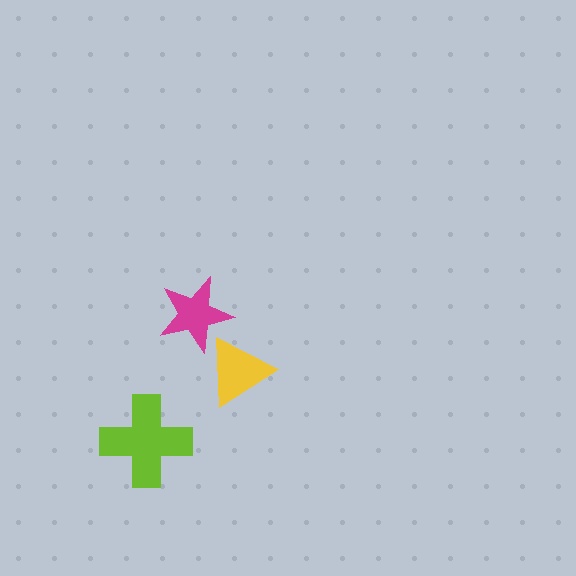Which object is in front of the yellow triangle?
The magenta star is in front of the yellow triangle.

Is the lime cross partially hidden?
No, no other shape covers it.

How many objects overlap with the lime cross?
0 objects overlap with the lime cross.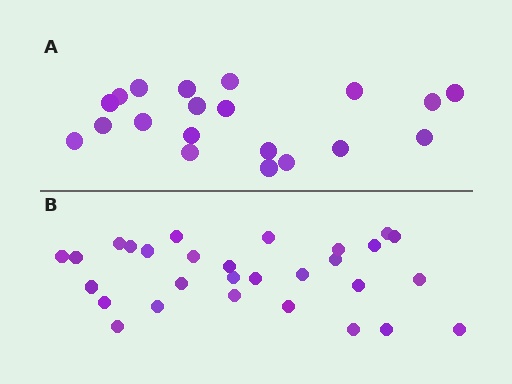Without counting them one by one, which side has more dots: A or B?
Region B (the bottom region) has more dots.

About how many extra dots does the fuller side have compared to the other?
Region B has roughly 8 or so more dots than region A.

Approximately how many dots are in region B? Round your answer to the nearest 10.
About 30 dots. (The exact count is 29, which rounds to 30.)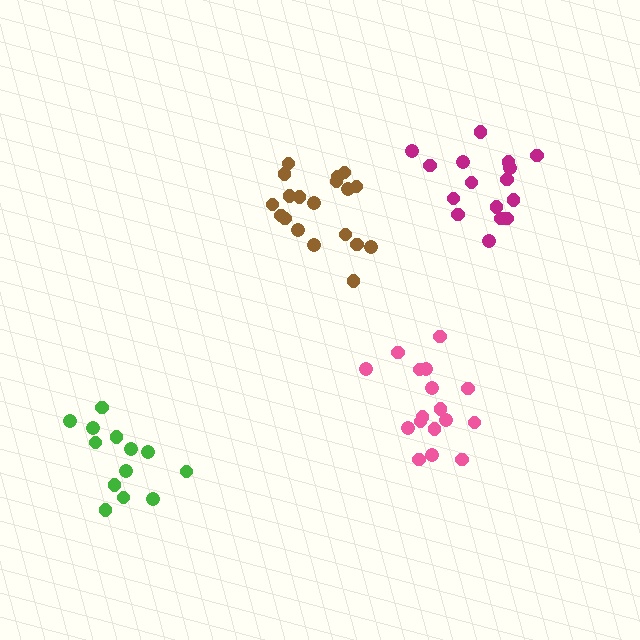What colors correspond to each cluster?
The clusters are colored: pink, brown, magenta, green.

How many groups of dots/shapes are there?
There are 4 groups.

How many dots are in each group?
Group 1: 17 dots, Group 2: 19 dots, Group 3: 16 dots, Group 4: 13 dots (65 total).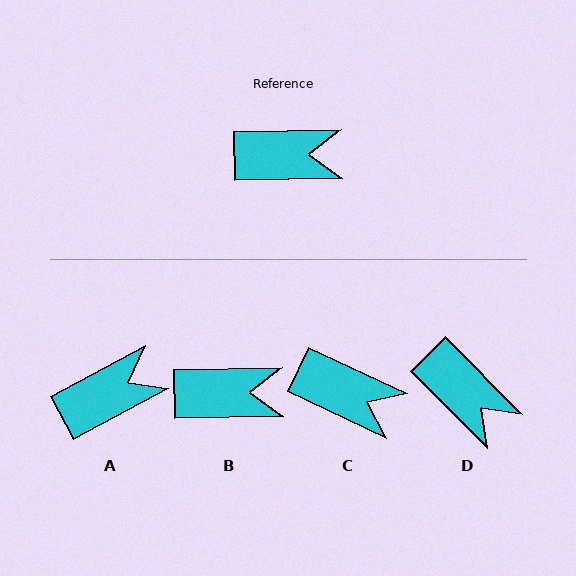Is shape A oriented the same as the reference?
No, it is off by about 27 degrees.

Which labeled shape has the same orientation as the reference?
B.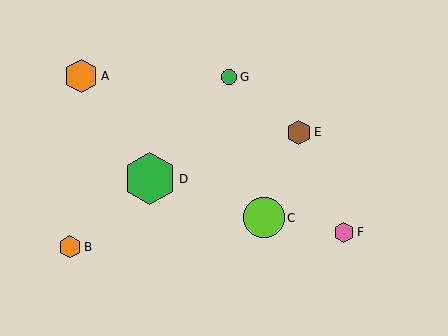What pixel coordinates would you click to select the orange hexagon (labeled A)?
Click at (81, 76) to select the orange hexagon A.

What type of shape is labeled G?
Shape G is a green circle.